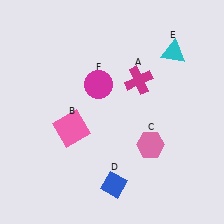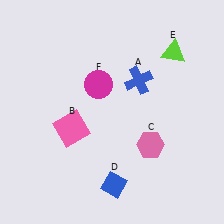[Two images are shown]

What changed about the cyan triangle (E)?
In Image 1, E is cyan. In Image 2, it changed to lime.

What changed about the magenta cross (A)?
In Image 1, A is magenta. In Image 2, it changed to blue.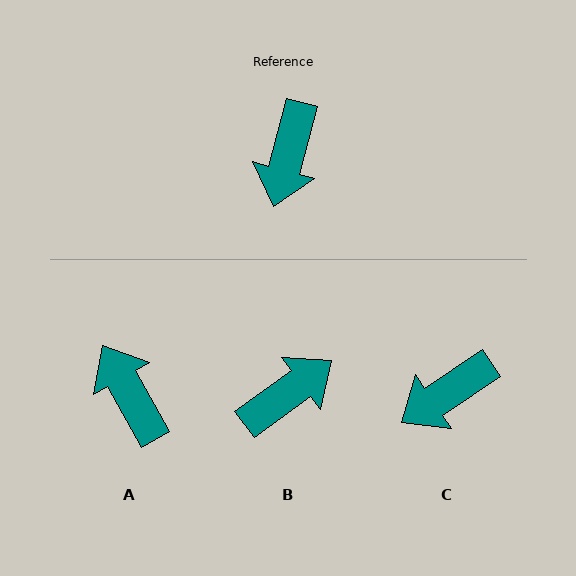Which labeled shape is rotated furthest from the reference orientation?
B, about 141 degrees away.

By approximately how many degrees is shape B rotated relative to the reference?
Approximately 141 degrees counter-clockwise.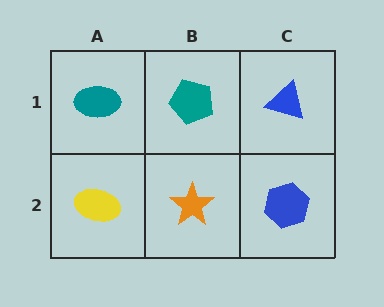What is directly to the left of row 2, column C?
An orange star.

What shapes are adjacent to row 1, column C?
A blue hexagon (row 2, column C), a teal pentagon (row 1, column B).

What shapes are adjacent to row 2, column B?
A teal pentagon (row 1, column B), a yellow ellipse (row 2, column A), a blue hexagon (row 2, column C).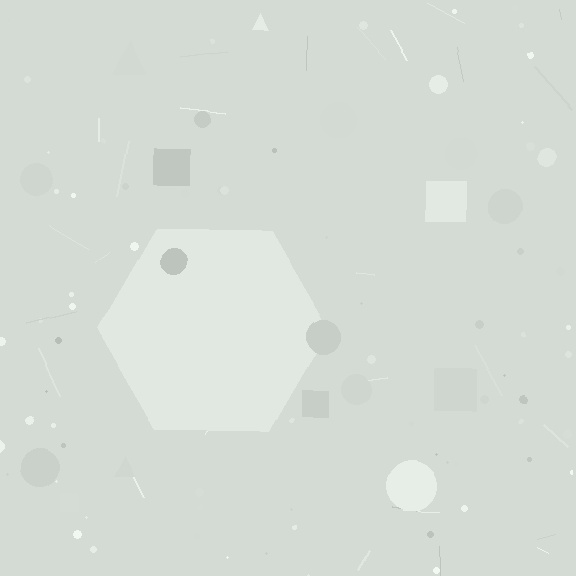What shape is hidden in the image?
A hexagon is hidden in the image.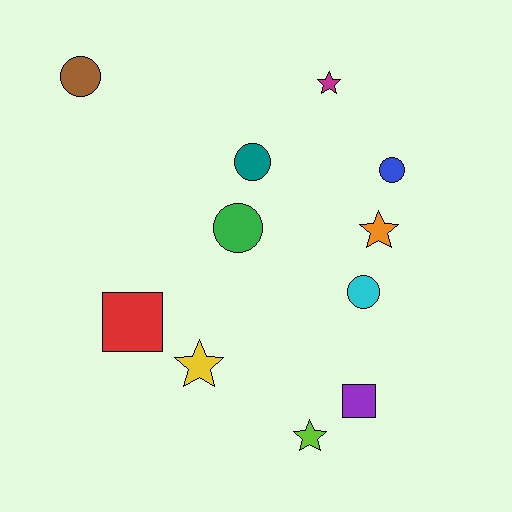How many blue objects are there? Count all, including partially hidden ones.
There is 1 blue object.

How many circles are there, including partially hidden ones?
There are 5 circles.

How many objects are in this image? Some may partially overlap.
There are 11 objects.